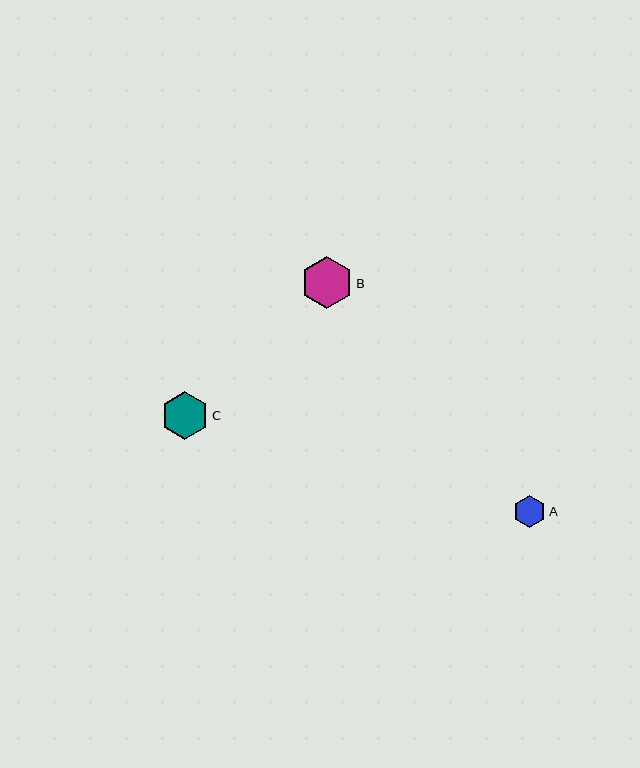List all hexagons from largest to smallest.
From largest to smallest: B, C, A.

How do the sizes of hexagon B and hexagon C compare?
Hexagon B and hexagon C are approximately the same size.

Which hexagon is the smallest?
Hexagon A is the smallest with a size of approximately 32 pixels.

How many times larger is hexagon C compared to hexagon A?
Hexagon C is approximately 1.5 times the size of hexagon A.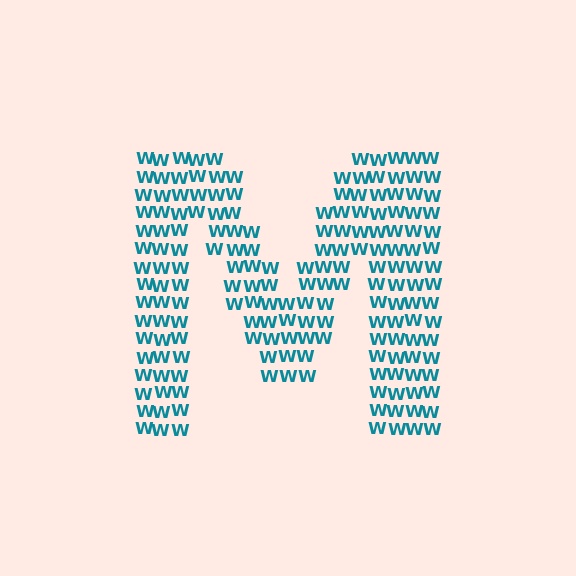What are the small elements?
The small elements are letter W's.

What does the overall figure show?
The overall figure shows the letter M.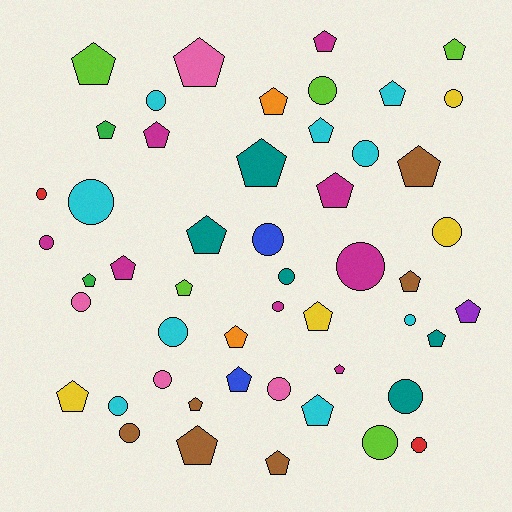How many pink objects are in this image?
There are 4 pink objects.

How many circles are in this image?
There are 22 circles.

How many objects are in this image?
There are 50 objects.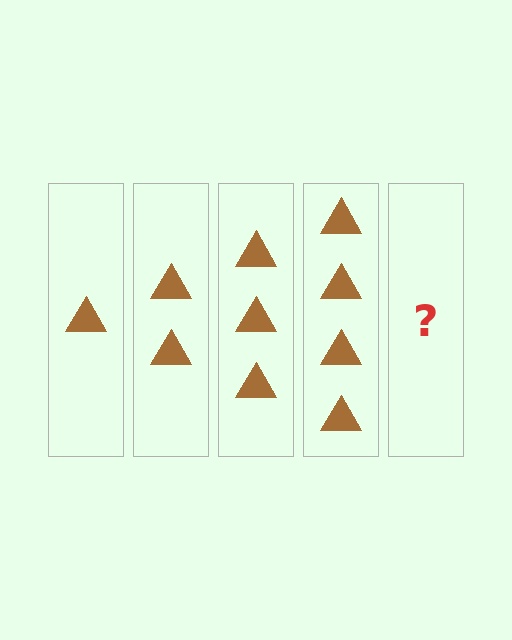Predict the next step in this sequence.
The next step is 5 triangles.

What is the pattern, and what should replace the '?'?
The pattern is that each step adds one more triangle. The '?' should be 5 triangles.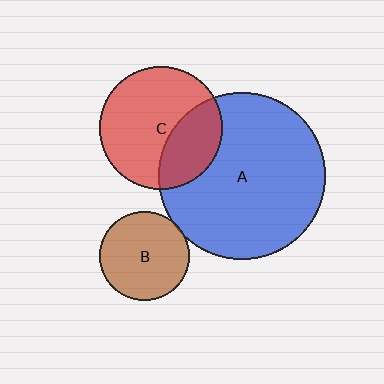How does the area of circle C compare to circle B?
Approximately 1.9 times.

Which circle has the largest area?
Circle A (blue).